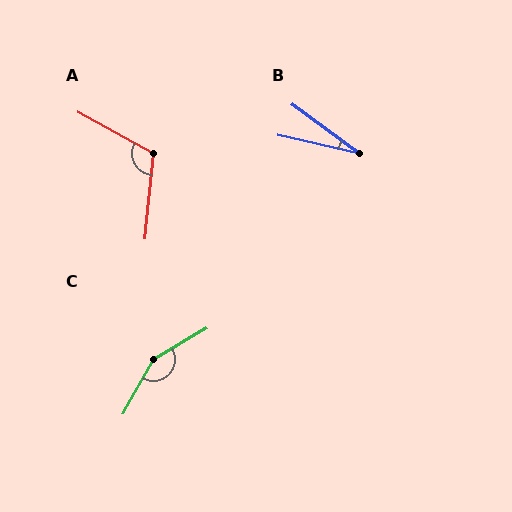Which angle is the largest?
C, at approximately 150 degrees.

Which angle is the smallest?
B, at approximately 24 degrees.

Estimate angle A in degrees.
Approximately 113 degrees.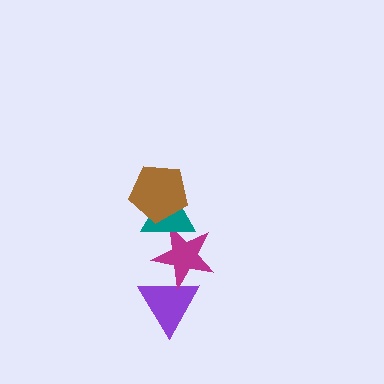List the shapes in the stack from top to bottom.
From top to bottom: the brown pentagon, the teal triangle, the magenta star, the purple triangle.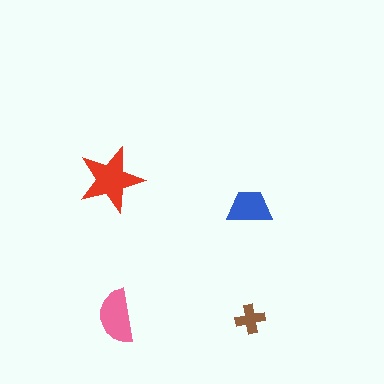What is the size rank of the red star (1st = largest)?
1st.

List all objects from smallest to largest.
The brown cross, the blue trapezoid, the pink semicircle, the red star.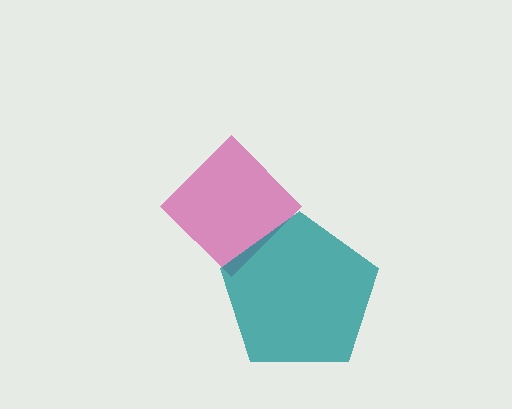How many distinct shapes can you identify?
There are 2 distinct shapes: a magenta diamond, a teal pentagon.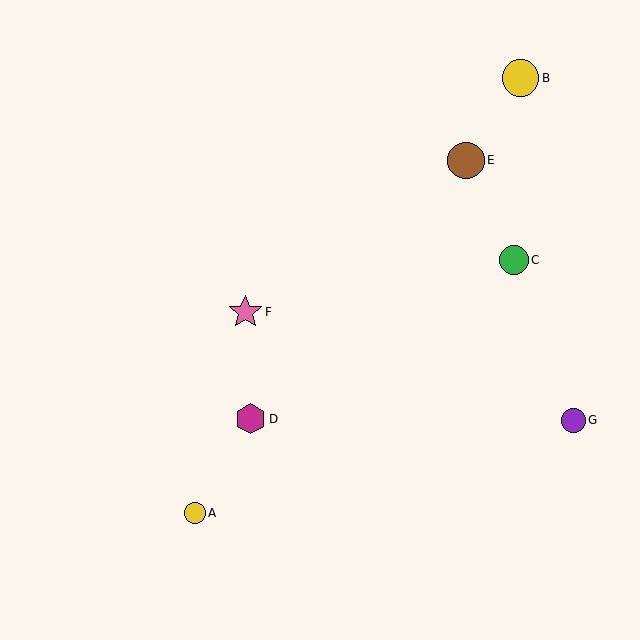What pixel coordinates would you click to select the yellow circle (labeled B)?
Click at (521, 78) to select the yellow circle B.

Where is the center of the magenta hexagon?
The center of the magenta hexagon is at (251, 419).